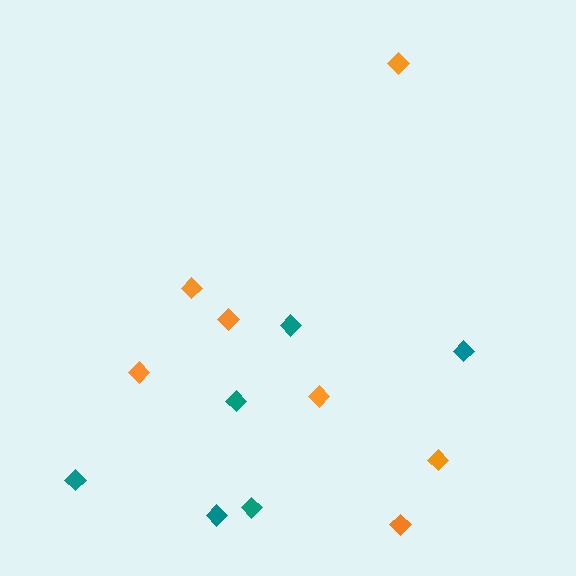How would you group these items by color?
There are 2 groups: one group of teal diamonds (6) and one group of orange diamonds (7).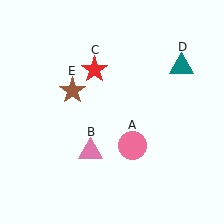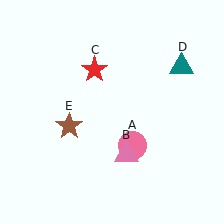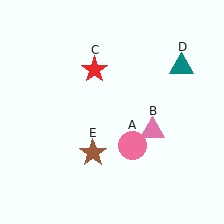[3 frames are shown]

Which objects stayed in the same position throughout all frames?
Pink circle (object A) and red star (object C) and teal triangle (object D) remained stationary.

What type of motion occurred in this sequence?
The pink triangle (object B), brown star (object E) rotated counterclockwise around the center of the scene.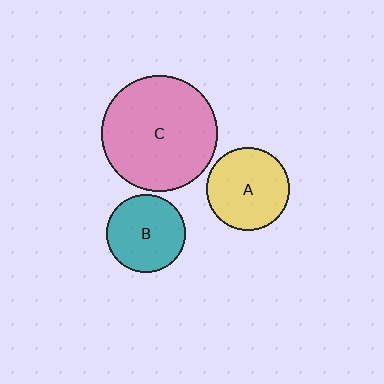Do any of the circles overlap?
No, none of the circles overlap.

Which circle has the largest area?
Circle C (pink).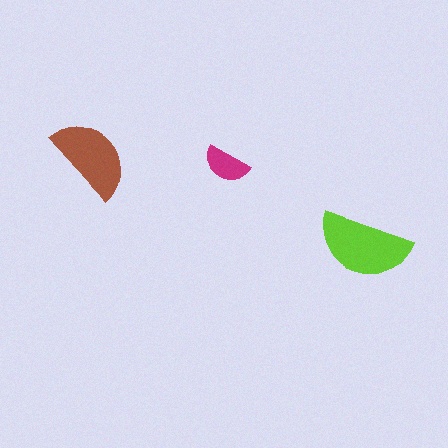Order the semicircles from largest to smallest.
the lime one, the brown one, the magenta one.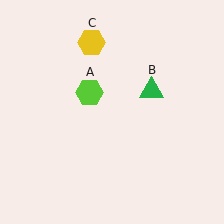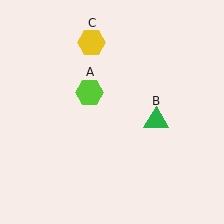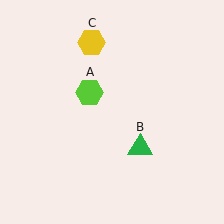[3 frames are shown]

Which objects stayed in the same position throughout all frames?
Lime hexagon (object A) and yellow hexagon (object C) remained stationary.